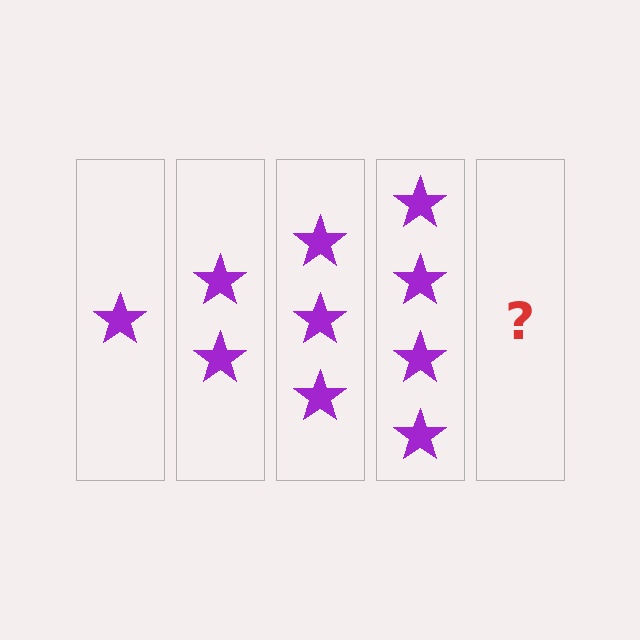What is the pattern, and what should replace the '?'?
The pattern is that each step adds one more star. The '?' should be 5 stars.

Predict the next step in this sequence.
The next step is 5 stars.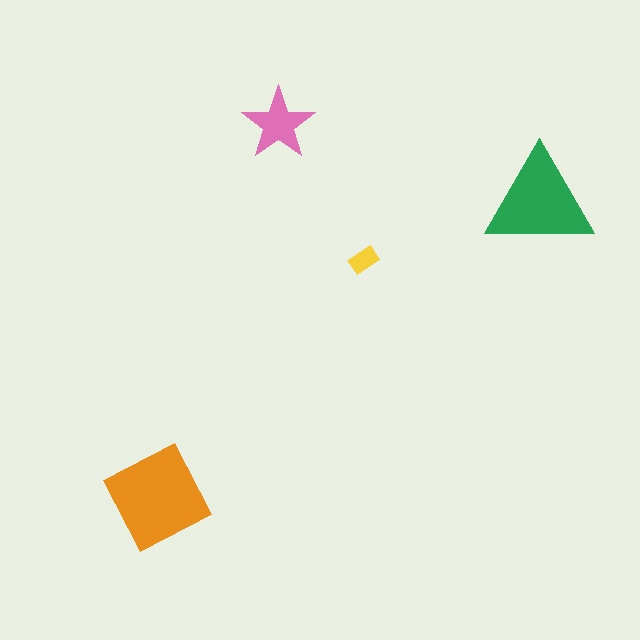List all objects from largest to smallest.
The orange diamond, the green triangle, the pink star, the yellow rectangle.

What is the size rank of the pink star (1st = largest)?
3rd.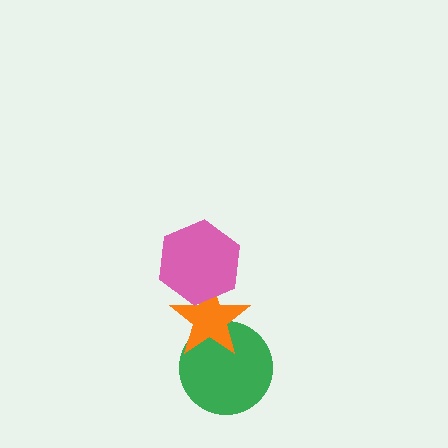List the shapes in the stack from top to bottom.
From top to bottom: the pink hexagon, the orange star, the green circle.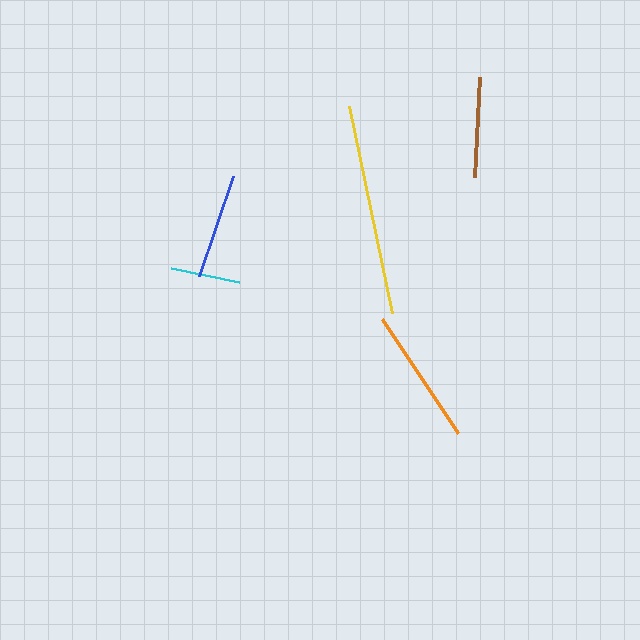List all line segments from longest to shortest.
From longest to shortest: yellow, orange, blue, brown, cyan.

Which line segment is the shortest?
The cyan line is the shortest at approximately 70 pixels.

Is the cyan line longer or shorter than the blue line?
The blue line is longer than the cyan line.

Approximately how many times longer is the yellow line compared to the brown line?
The yellow line is approximately 2.1 times the length of the brown line.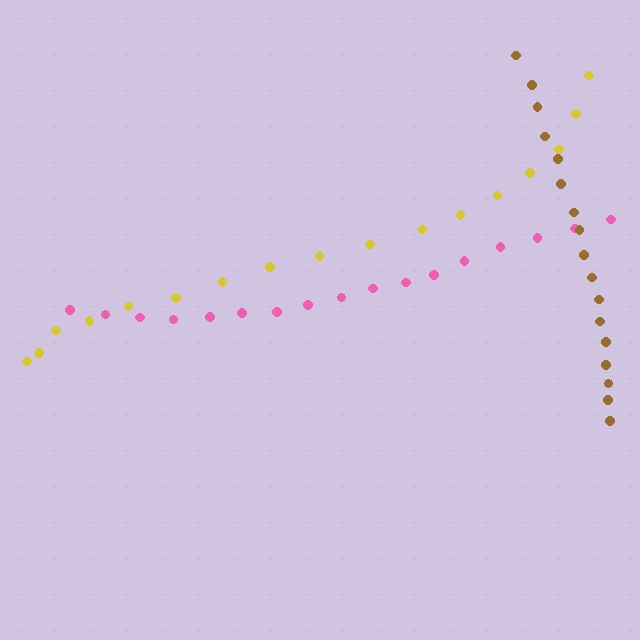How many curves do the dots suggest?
There are 3 distinct paths.